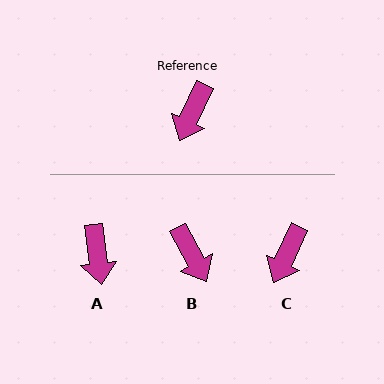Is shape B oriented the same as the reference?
No, it is off by about 53 degrees.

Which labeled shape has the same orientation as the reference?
C.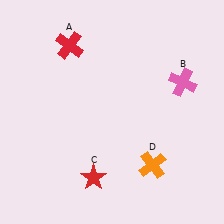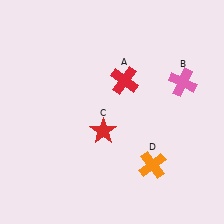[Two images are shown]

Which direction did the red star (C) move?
The red star (C) moved up.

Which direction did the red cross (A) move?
The red cross (A) moved right.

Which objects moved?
The objects that moved are: the red cross (A), the red star (C).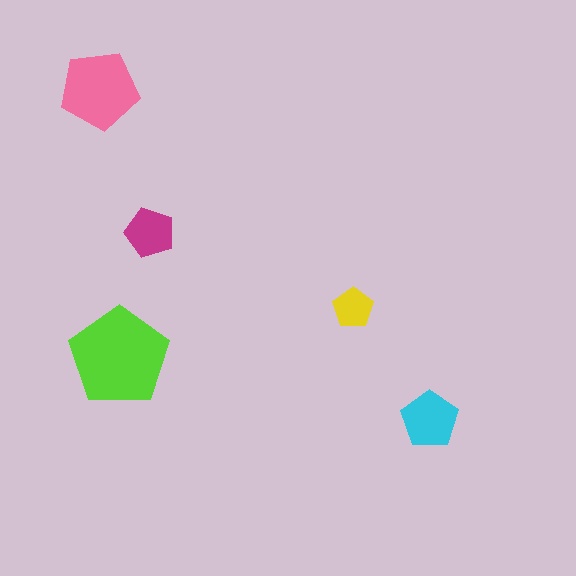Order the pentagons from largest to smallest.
the lime one, the pink one, the cyan one, the magenta one, the yellow one.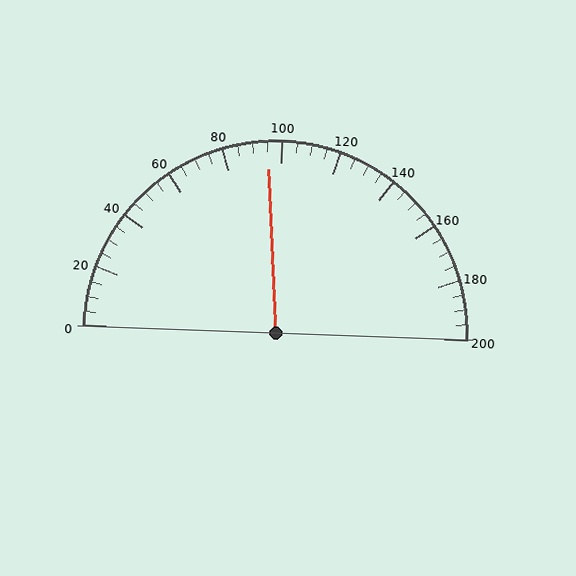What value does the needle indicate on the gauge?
The needle indicates approximately 95.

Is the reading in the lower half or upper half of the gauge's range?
The reading is in the lower half of the range (0 to 200).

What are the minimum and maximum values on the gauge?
The gauge ranges from 0 to 200.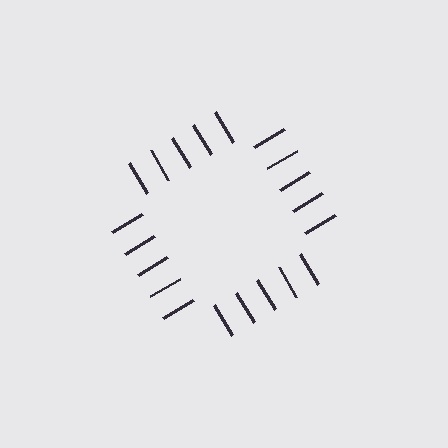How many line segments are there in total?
20 — 5 along each of the 4 edges.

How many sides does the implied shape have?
4 sides — the line-ends trace a square.